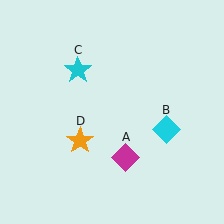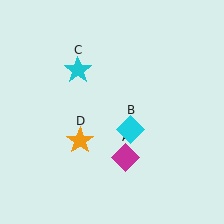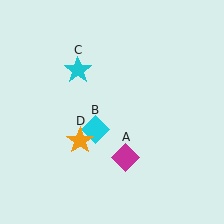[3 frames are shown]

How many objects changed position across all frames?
1 object changed position: cyan diamond (object B).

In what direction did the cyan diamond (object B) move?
The cyan diamond (object B) moved left.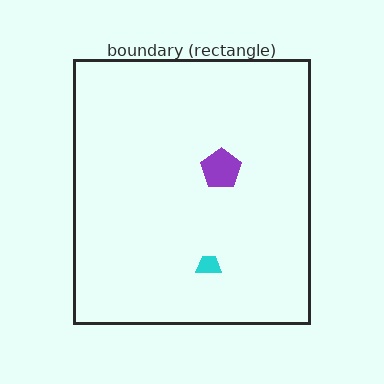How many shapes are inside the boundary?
2 inside, 0 outside.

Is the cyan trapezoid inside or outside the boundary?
Inside.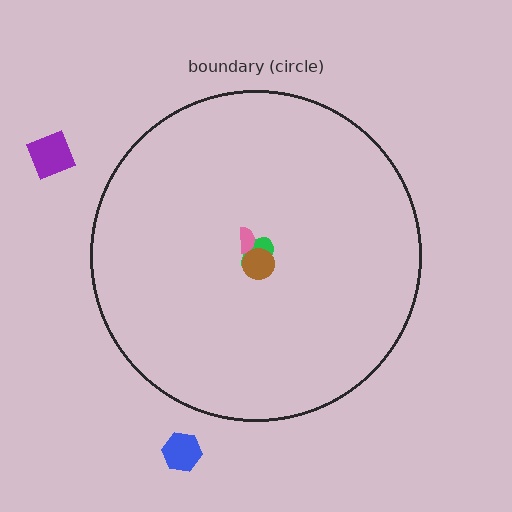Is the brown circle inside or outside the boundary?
Inside.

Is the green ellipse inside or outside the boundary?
Inside.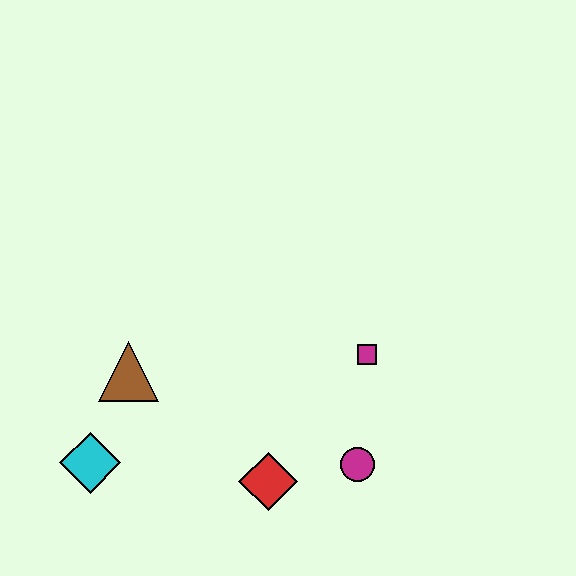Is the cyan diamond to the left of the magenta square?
Yes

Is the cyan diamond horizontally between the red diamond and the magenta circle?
No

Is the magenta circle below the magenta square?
Yes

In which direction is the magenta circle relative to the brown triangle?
The magenta circle is to the right of the brown triangle.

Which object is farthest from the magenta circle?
The cyan diamond is farthest from the magenta circle.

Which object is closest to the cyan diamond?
The brown triangle is closest to the cyan diamond.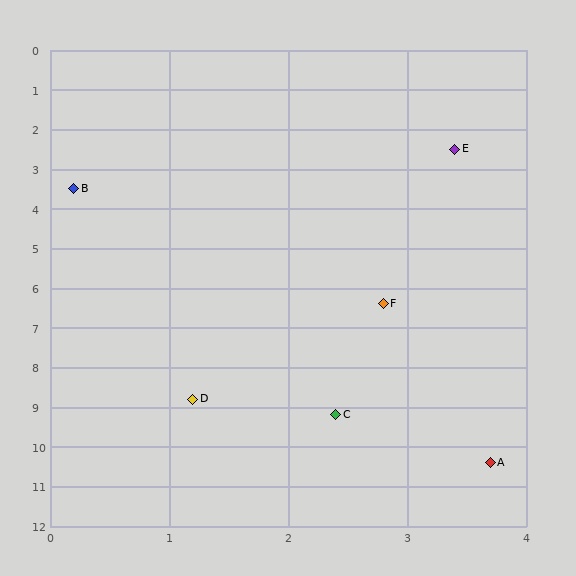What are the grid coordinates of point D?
Point D is at approximately (1.2, 8.8).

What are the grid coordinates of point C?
Point C is at approximately (2.4, 9.2).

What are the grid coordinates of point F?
Point F is at approximately (2.8, 6.4).